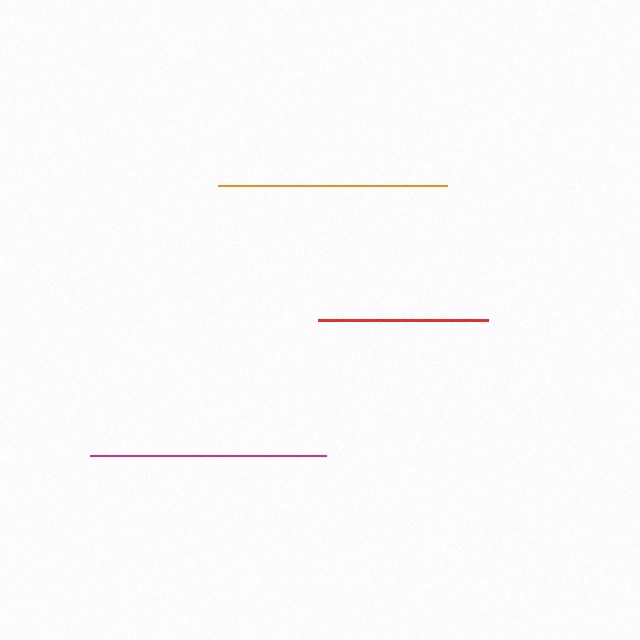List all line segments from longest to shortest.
From longest to shortest: magenta, orange, red.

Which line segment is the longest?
The magenta line is the longest at approximately 237 pixels.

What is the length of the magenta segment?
The magenta segment is approximately 237 pixels long.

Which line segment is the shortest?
The red line is the shortest at approximately 170 pixels.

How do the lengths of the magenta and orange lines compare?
The magenta and orange lines are approximately the same length.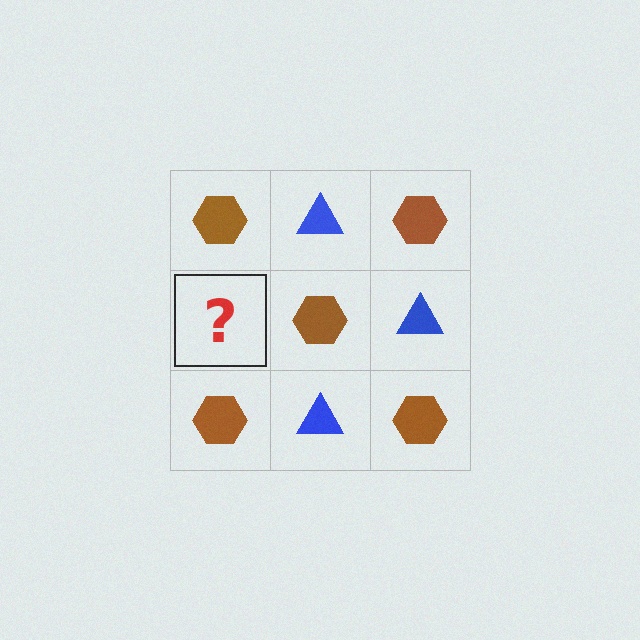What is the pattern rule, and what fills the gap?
The rule is that it alternates brown hexagon and blue triangle in a checkerboard pattern. The gap should be filled with a blue triangle.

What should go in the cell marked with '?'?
The missing cell should contain a blue triangle.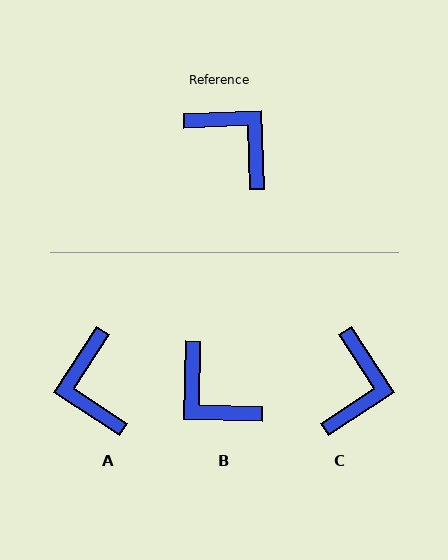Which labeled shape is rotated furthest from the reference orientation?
B, about 177 degrees away.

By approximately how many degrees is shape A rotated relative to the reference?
Approximately 145 degrees counter-clockwise.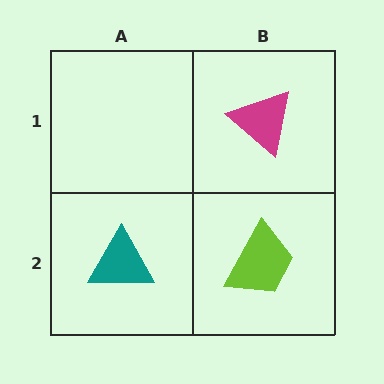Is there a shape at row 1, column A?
No, that cell is empty.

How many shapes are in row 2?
2 shapes.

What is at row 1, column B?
A magenta triangle.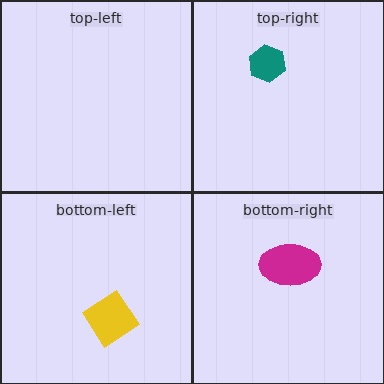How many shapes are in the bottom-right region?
1.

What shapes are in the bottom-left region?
The yellow diamond.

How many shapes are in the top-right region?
1.